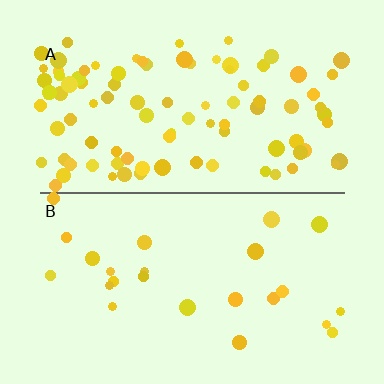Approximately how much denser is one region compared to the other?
Approximately 3.7× — region A over region B.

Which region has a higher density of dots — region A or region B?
A (the top).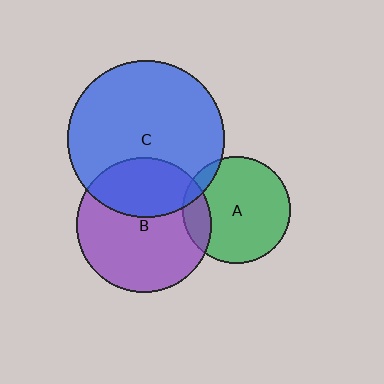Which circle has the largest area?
Circle C (blue).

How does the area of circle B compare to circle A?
Approximately 1.6 times.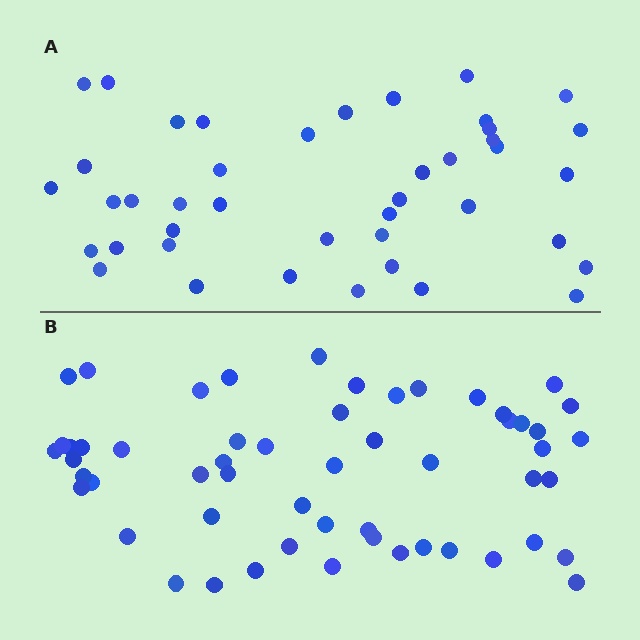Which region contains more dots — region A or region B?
Region B (the bottom region) has more dots.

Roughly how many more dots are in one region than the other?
Region B has approximately 15 more dots than region A.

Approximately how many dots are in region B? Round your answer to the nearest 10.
About 60 dots. (The exact count is 55, which rounds to 60.)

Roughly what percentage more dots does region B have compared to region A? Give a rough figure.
About 30% more.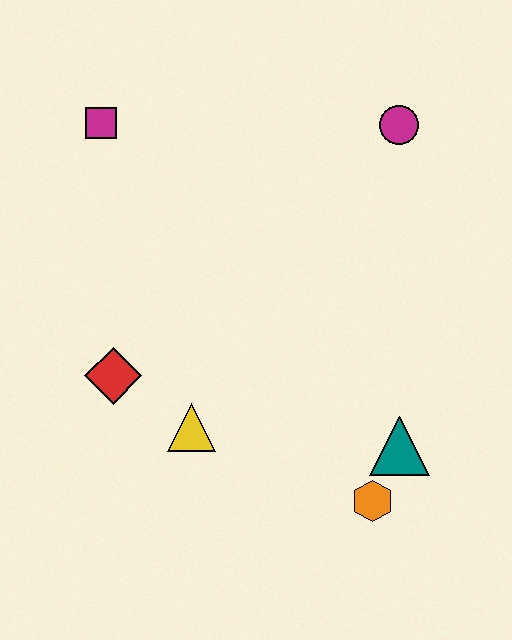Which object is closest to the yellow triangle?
The red diamond is closest to the yellow triangle.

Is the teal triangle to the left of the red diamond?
No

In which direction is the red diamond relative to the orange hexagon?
The red diamond is to the left of the orange hexagon.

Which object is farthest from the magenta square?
The orange hexagon is farthest from the magenta square.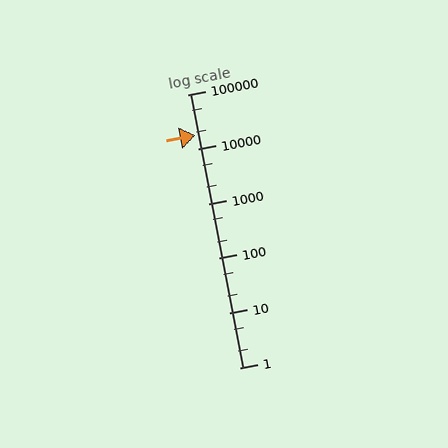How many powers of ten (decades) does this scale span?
The scale spans 5 decades, from 1 to 100000.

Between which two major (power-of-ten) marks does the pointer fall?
The pointer is between 10000 and 100000.